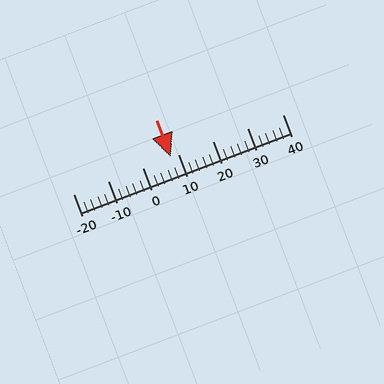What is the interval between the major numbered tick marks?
The major tick marks are spaced 10 units apart.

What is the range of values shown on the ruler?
The ruler shows values from -20 to 40.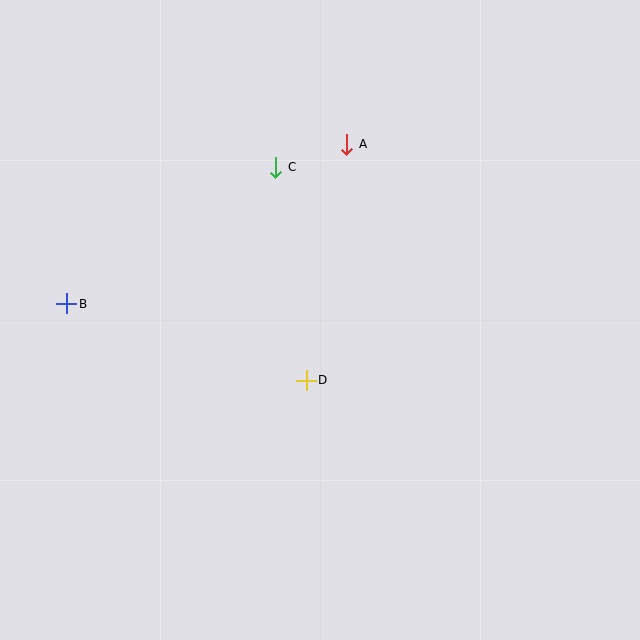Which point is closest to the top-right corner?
Point A is closest to the top-right corner.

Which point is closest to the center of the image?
Point D at (306, 380) is closest to the center.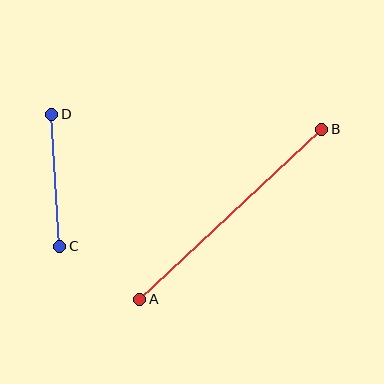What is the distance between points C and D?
The distance is approximately 132 pixels.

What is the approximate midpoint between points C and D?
The midpoint is at approximately (56, 180) pixels.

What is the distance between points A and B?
The distance is approximately 249 pixels.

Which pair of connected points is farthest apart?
Points A and B are farthest apart.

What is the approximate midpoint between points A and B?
The midpoint is at approximately (231, 214) pixels.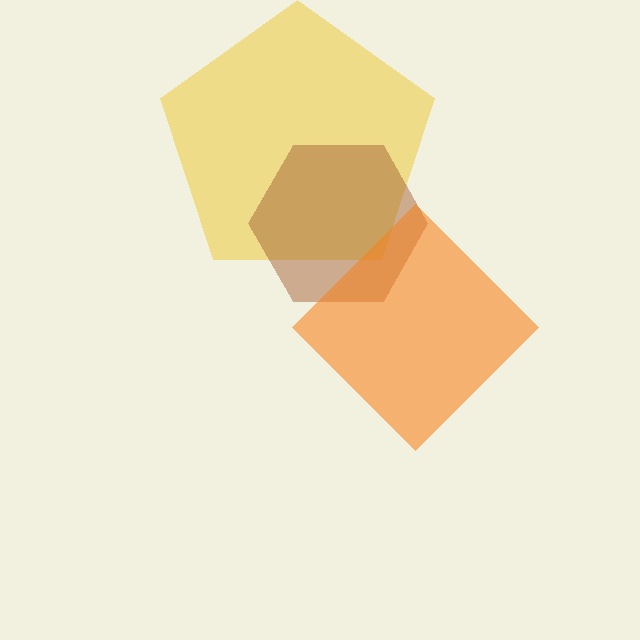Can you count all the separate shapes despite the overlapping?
Yes, there are 3 separate shapes.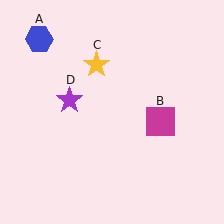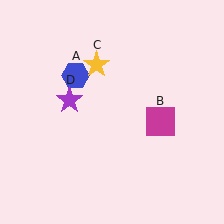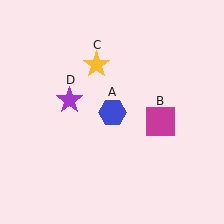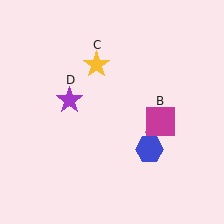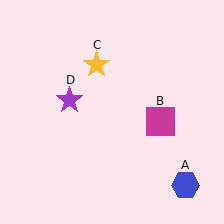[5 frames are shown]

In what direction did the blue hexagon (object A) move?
The blue hexagon (object A) moved down and to the right.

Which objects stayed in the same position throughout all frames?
Magenta square (object B) and yellow star (object C) and purple star (object D) remained stationary.